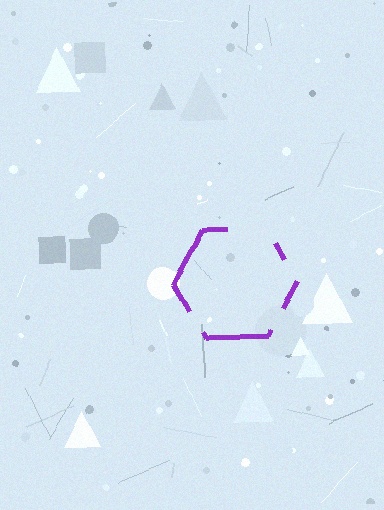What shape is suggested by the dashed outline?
The dashed outline suggests a hexagon.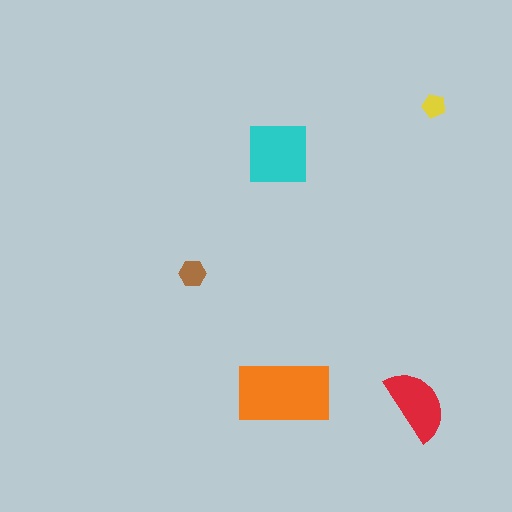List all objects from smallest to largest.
The yellow pentagon, the brown hexagon, the red semicircle, the cyan square, the orange rectangle.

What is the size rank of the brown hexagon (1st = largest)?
4th.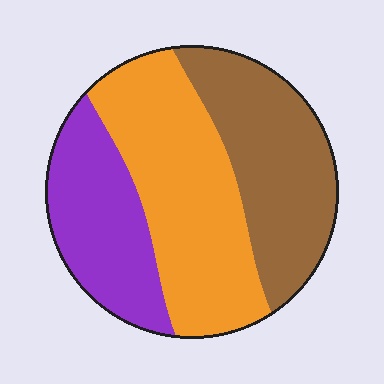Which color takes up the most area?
Orange, at roughly 40%.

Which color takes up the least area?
Purple, at roughly 25%.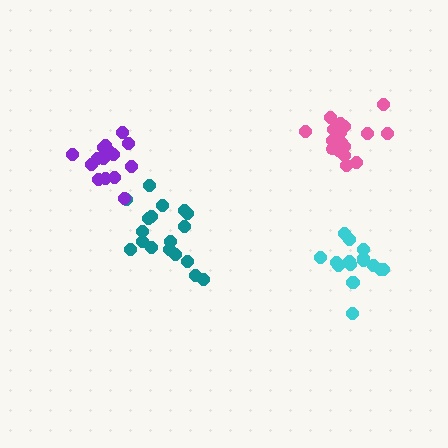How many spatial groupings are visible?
There are 4 spatial groupings.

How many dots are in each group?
Group 1: 18 dots, Group 2: 15 dots, Group 3: 16 dots, Group 4: 17 dots (66 total).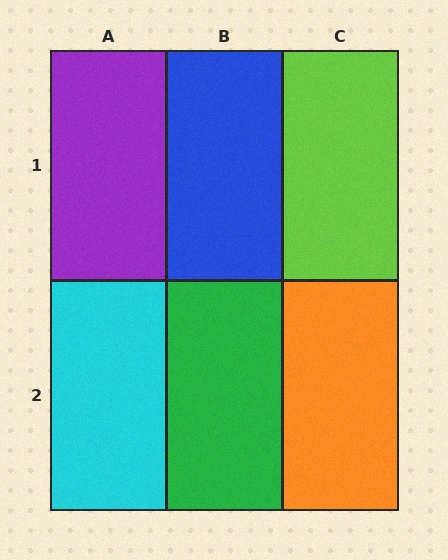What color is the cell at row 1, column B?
Blue.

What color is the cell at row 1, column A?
Purple.